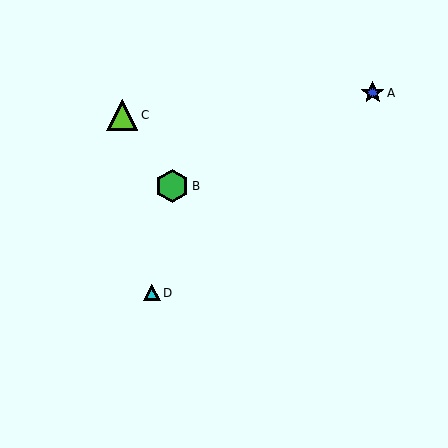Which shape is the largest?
The green hexagon (labeled B) is the largest.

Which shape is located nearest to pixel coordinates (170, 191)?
The green hexagon (labeled B) at (172, 186) is nearest to that location.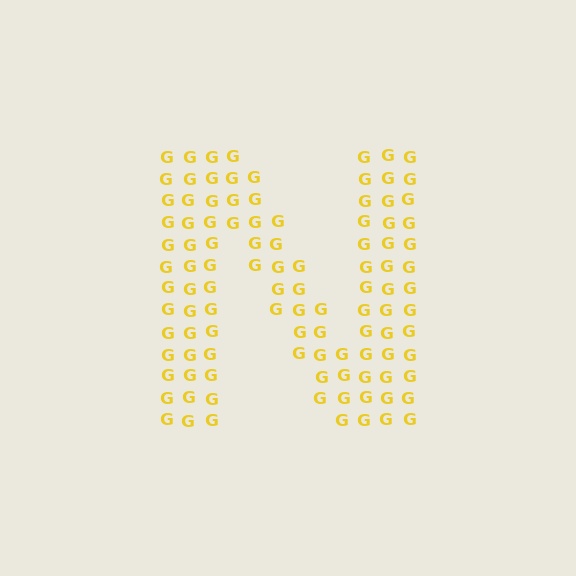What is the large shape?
The large shape is the letter N.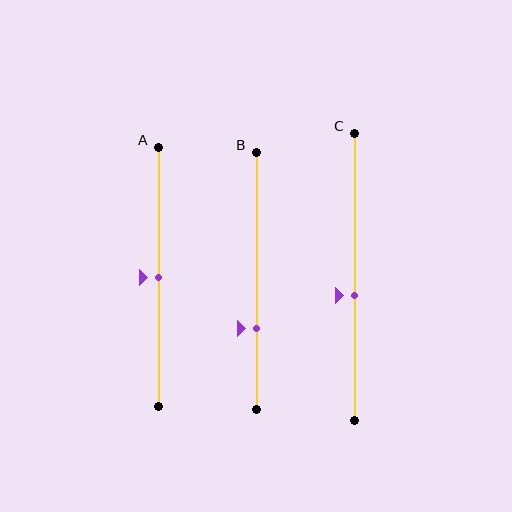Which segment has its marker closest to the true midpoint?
Segment A has its marker closest to the true midpoint.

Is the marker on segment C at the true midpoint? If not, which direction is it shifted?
No, the marker on segment C is shifted downward by about 6% of the segment length.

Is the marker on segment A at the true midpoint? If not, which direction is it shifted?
Yes, the marker on segment A is at the true midpoint.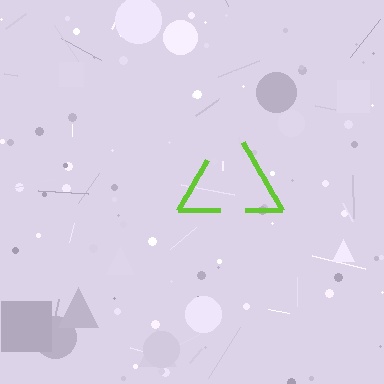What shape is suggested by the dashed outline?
The dashed outline suggests a triangle.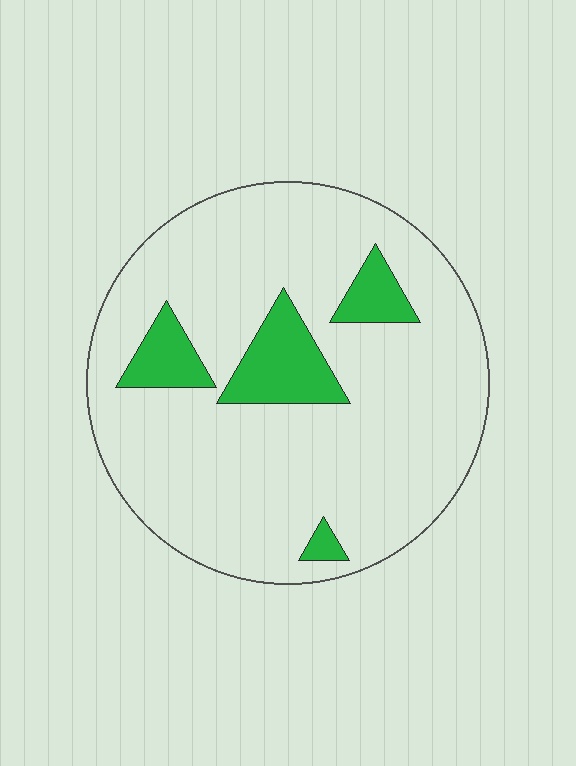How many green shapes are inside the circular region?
4.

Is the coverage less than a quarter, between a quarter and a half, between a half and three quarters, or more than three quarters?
Less than a quarter.